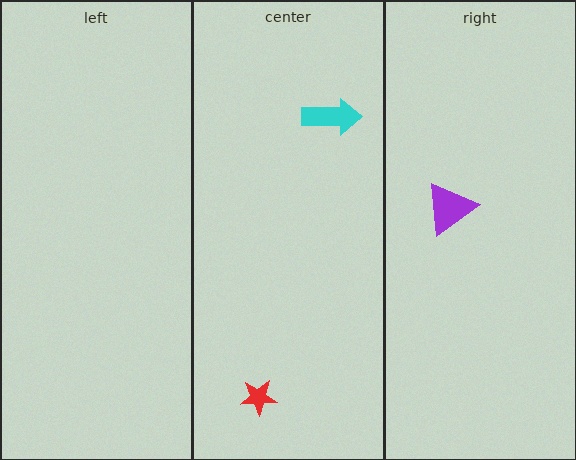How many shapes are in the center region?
2.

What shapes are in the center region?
The red star, the cyan arrow.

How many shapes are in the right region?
1.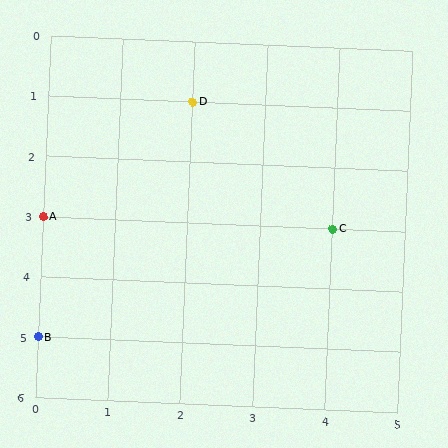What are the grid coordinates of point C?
Point C is at grid coordinates (4, 3).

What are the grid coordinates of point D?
Point D is at grid coordinates (2, 1).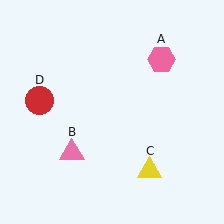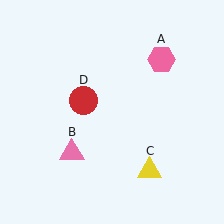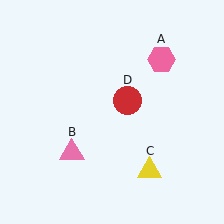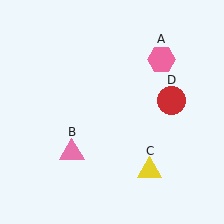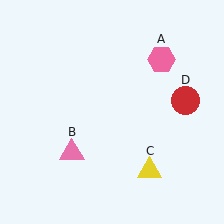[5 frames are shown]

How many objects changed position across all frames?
1 object changed position: red circle (object D).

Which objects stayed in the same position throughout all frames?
Pink hexagon (object A) and pink triangle (object B) and yellow triangle (object C) remained stationary.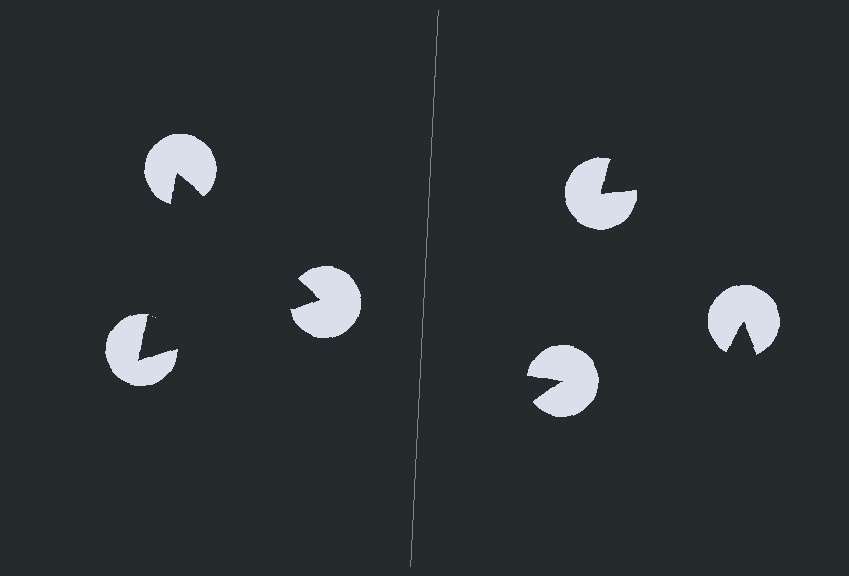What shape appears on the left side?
An illusory triangle.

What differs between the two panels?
The pac-man discs are positioned identically on both sides; only the wedge orientations differ. On the left they align to a triangle; on the right they are misaligned.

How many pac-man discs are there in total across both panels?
6 — 3 on each side.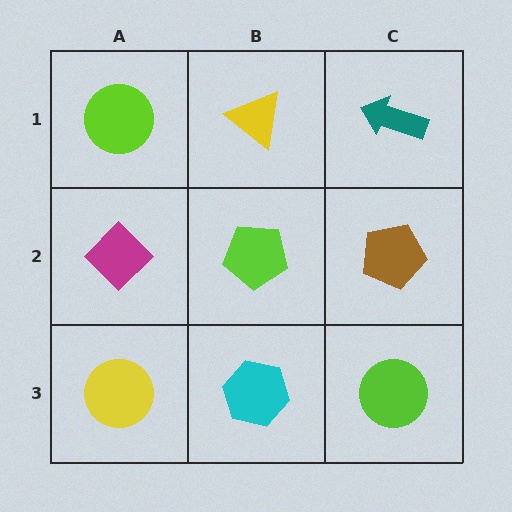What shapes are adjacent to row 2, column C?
A teal arrow (row 1, column C), a lime circle (row 3, column C), a lime pentagon (row 2, column B).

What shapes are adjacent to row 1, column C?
A brown pentagon (row 2, column C), a yellow triangle (row 1, column B).